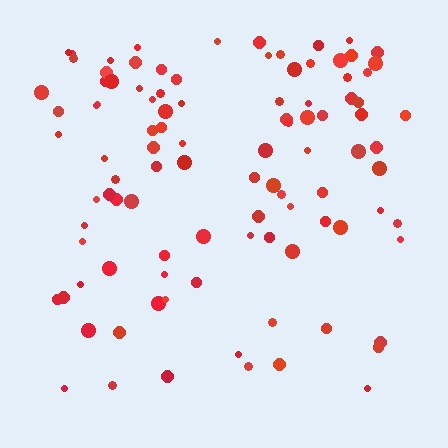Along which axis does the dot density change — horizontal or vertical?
Vertical.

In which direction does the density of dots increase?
From bottom to top, with the top side densest.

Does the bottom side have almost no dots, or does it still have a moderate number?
Still a moderate number, just noticeably fewer than the top.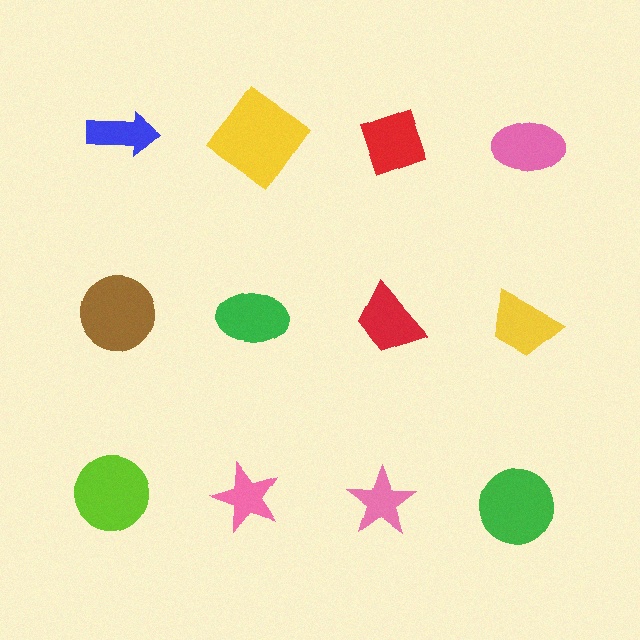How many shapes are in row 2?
4 shapes.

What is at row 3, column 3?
A pink star.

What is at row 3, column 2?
A pink star.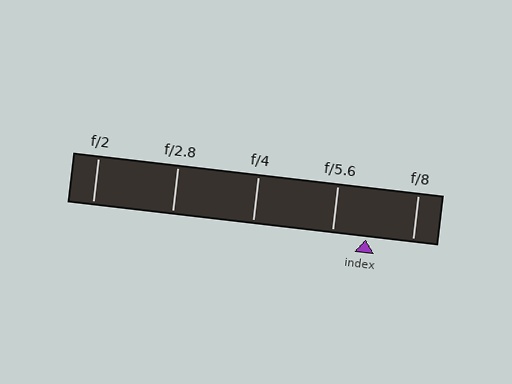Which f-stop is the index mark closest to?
The index mark is closest to f/5.6.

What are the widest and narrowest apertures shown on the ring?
The widest aperture shown is f/2 and the narrowest is f/8.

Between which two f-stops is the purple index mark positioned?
The index mark is between f/5.6 and f/8.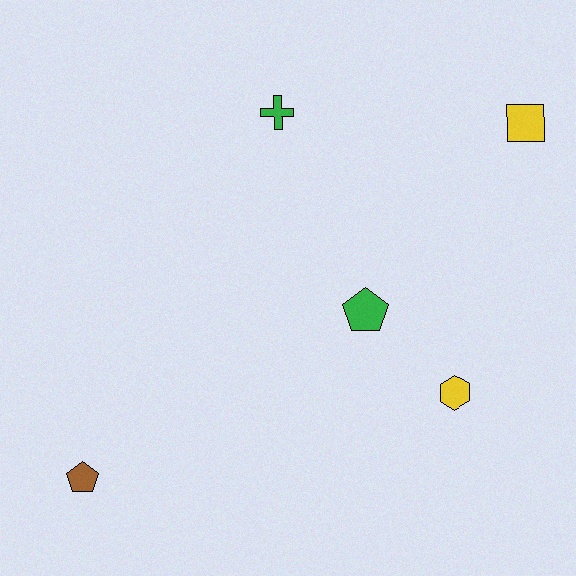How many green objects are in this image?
There are 2 green objects.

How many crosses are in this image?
There is 1 cross.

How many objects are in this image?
There are 5 objects.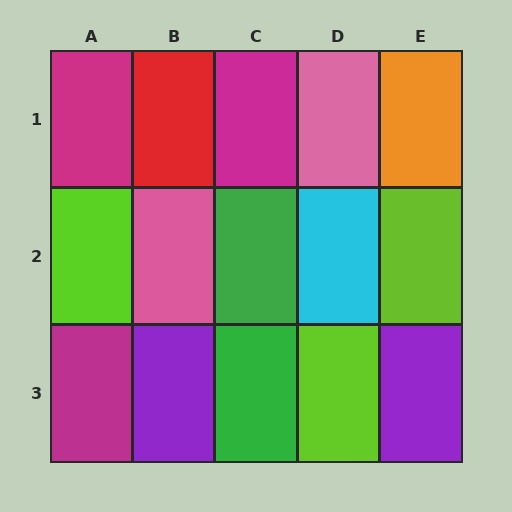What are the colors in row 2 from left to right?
Lime, pink, green, cyan, lime.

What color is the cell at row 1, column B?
Red.